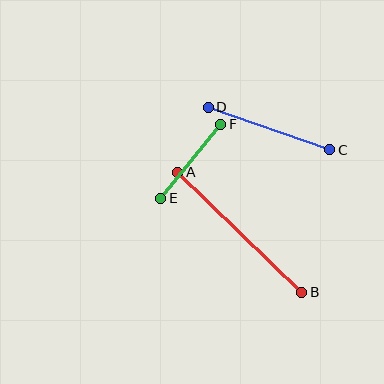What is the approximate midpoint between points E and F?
The midpoint is at approximately (191, 161) pixels.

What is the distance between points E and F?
The distance is approximately 95 pixels.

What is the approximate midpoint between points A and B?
The midpoint is at approximately (240, 232) pixels.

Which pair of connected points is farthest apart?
Points A and B are farthest apart.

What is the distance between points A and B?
The distance is approximately 173 pixels.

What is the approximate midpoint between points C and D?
The midpoint is at approximately (269, 129) pixels.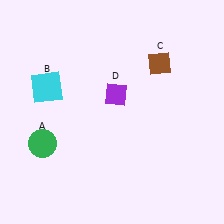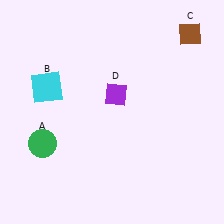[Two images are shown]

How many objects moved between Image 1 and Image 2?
1 object moved between the two images.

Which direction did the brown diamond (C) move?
The brown diamond (C) moved right.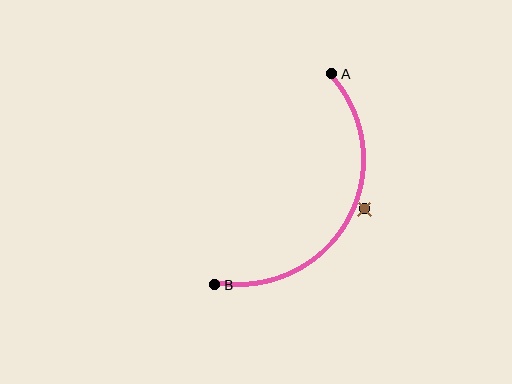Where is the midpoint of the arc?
The arc midpoint is the point on the curve farthest from the straight line joining A and B. It sits to the right of that line.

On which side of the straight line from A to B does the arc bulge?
The arc bulges to the right of the straight line connecting A and B.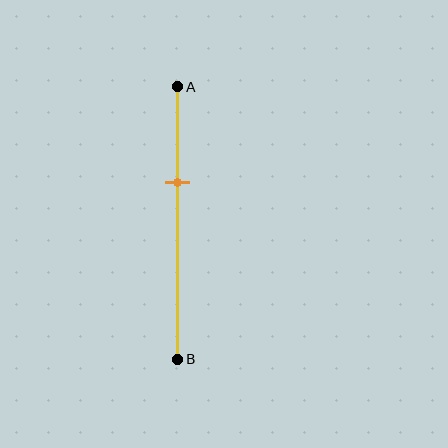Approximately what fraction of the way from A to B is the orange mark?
The orange mark is approximately 35% of the way from A to B.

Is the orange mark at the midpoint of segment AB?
No, the mark is at about 35% from A, not at the 50% midpoint.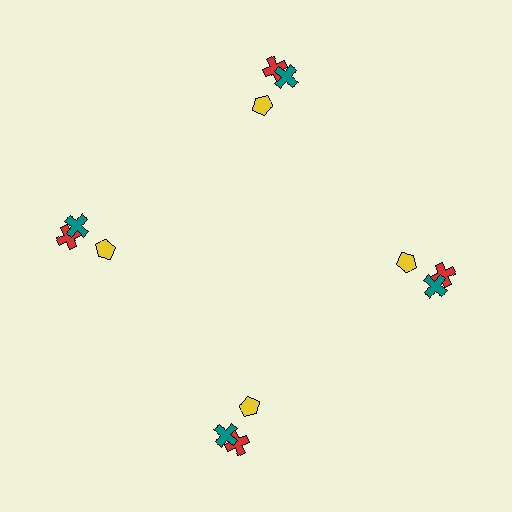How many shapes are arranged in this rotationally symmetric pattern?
There are 12 shapes, arranged in 4 groups of 3.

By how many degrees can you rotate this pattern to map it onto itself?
The pattern maps onto itself every 90 degrees of rotation.